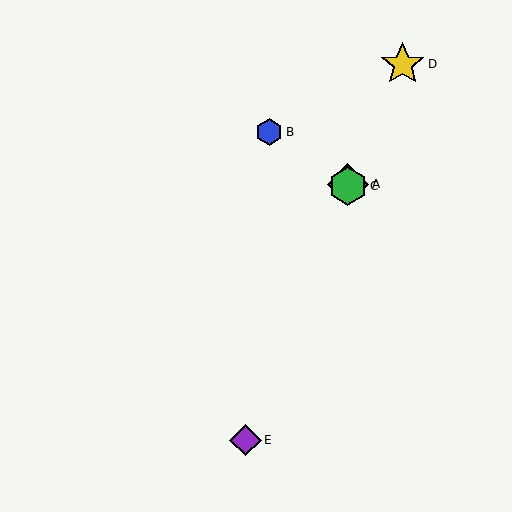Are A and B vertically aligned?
No, A is at x≈348 and B is at x≈269.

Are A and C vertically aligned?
Yes, both are at x≈348.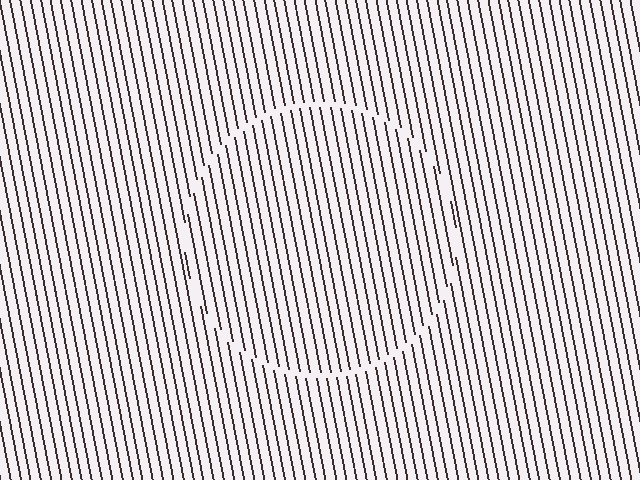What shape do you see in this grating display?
An illusory circle. The interior of the shape contains the same grating, shifted by half a period — the contour is defined by the phase discontinuity where line-ends from the inner and outer gratings abut.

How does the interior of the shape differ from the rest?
The interior of the shape contains the same grating, shifted by half a period — the contour is defined by the phase discontinuity where line-ends from the inner and outer gratings abut.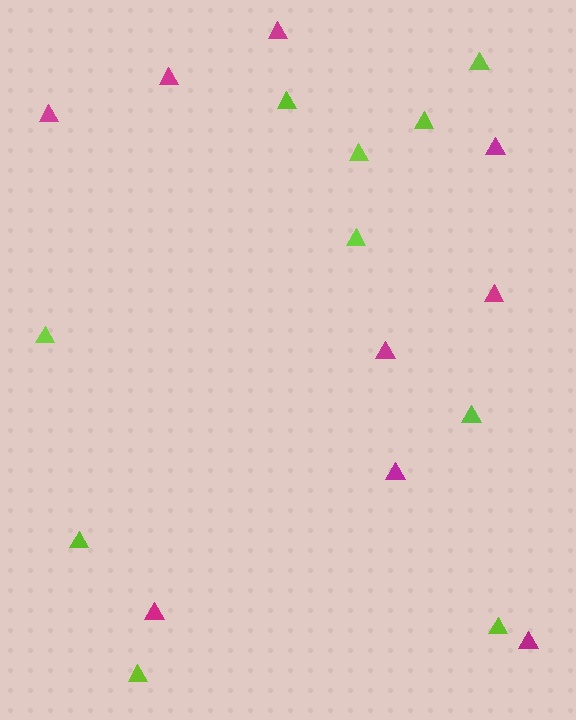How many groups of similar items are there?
There are 2 groups: one group of magenta triangles (9) and one group of lime triangles (10).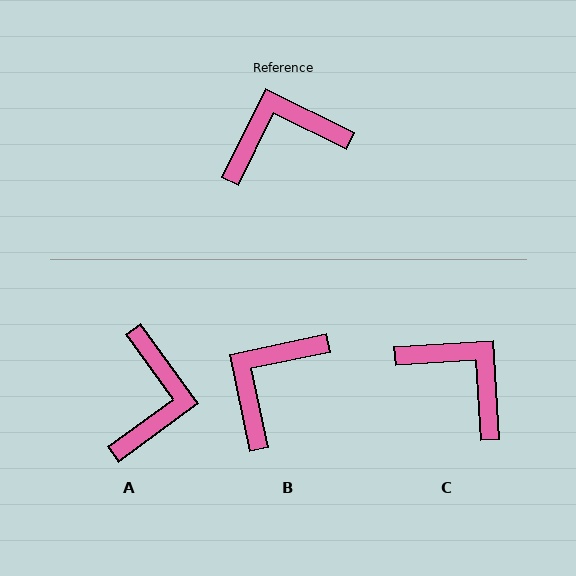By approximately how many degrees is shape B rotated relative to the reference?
Approximately 38 degrees counter-clockwise.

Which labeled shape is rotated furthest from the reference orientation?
A, about 118 degrees away.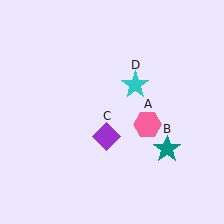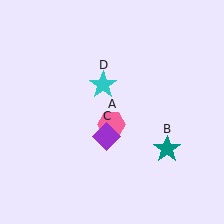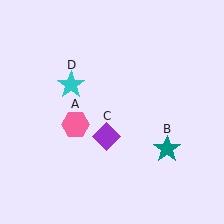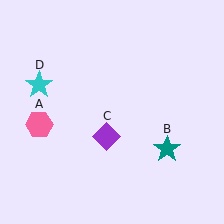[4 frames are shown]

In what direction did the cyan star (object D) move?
The cyan star (object D) moved left.